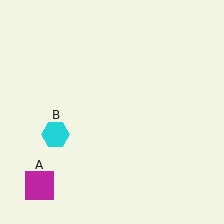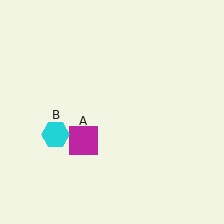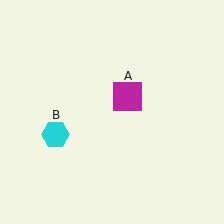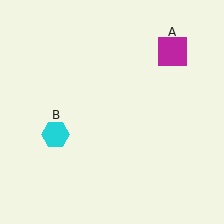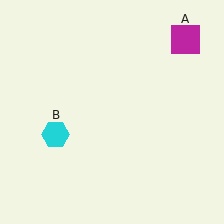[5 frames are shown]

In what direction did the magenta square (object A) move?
The magenta square (object A) moved up and to the right.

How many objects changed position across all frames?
1 object changed position: magenta square (object A).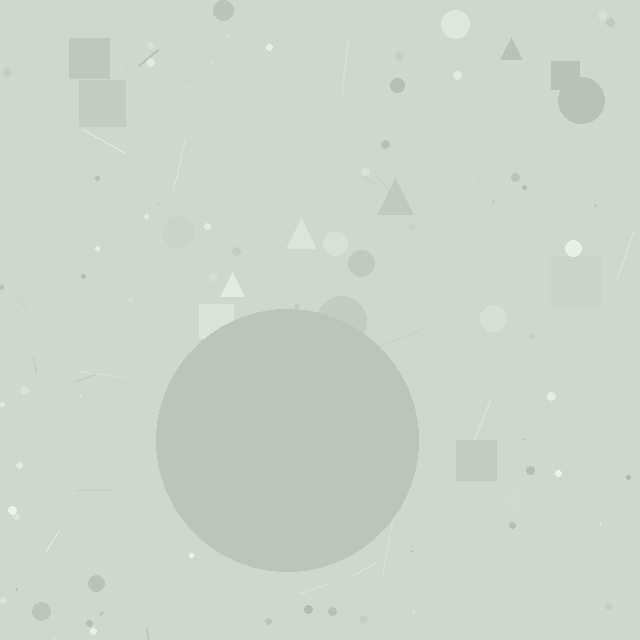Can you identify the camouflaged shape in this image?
The camouflaged shape is a circle.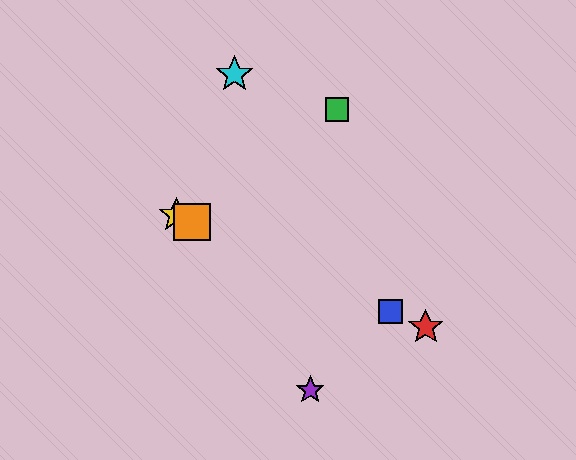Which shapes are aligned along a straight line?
The red star, the blue square, the yellow star, the orange square are aligned along a straight line.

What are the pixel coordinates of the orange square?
The orange square is at (192, 222).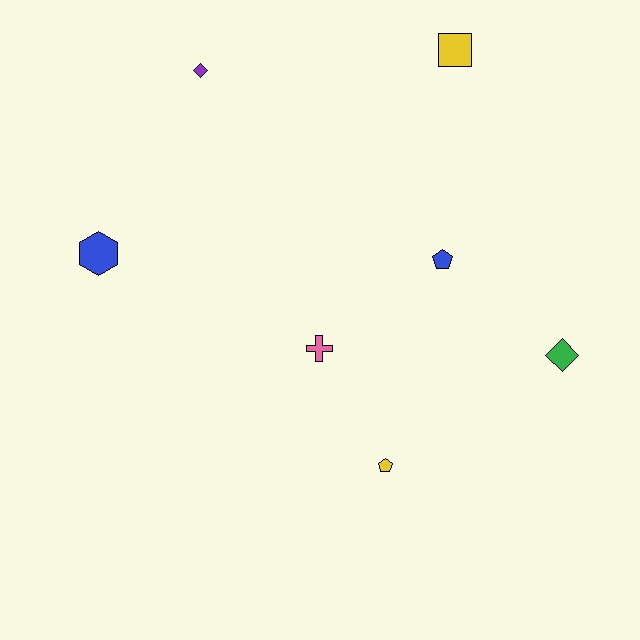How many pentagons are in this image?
There are 2 pentagons.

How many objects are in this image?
There are 7 objects.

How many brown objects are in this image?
There are no brown objects.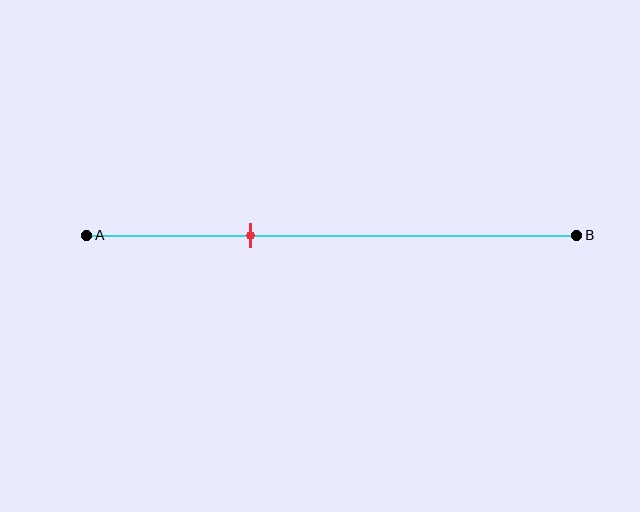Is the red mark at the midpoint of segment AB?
No, the mark is at about 35% from A, not at the 50% midpoint.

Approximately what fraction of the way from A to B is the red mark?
The red mark is approximately 35% of the way from A to B.